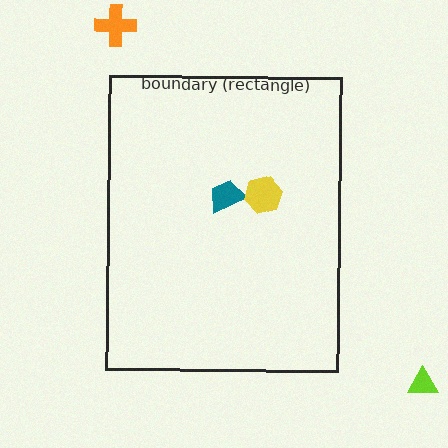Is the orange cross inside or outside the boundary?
Outside.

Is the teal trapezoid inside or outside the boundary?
Inside.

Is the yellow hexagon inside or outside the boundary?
Inside.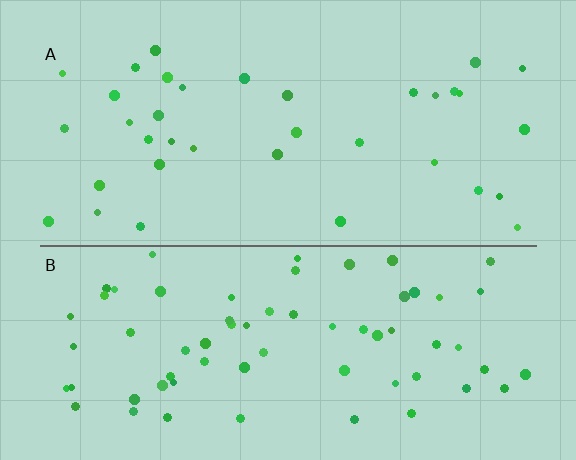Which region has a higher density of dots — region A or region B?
B (the bottom).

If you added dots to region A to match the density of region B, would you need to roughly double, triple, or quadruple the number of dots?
Approximately double.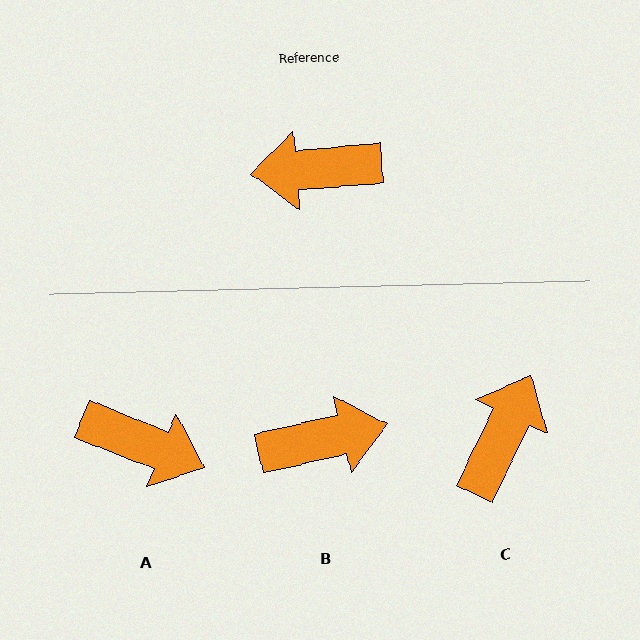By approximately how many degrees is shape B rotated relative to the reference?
Approximately 172 degrees clockwise.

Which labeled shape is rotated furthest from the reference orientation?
B, about 172 degrees away.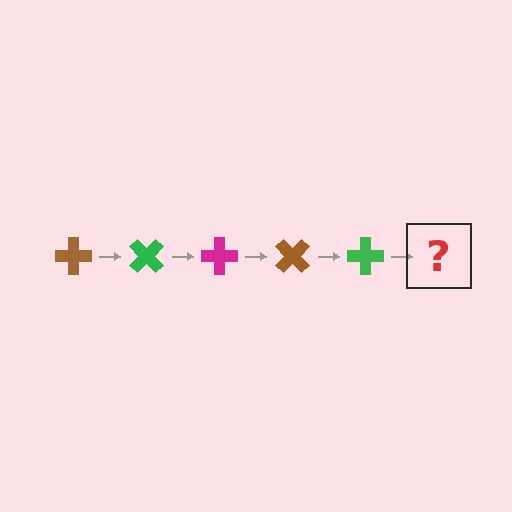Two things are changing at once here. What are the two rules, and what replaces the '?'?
The two rules are that it rotates 45 degrees each step and the color cycles through brown, green, and magenta. The '?' should be a magenta cross, rotated 225 degrees from the start.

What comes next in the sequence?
The next element should be a magenta cross, rotated 225 degrees from the start.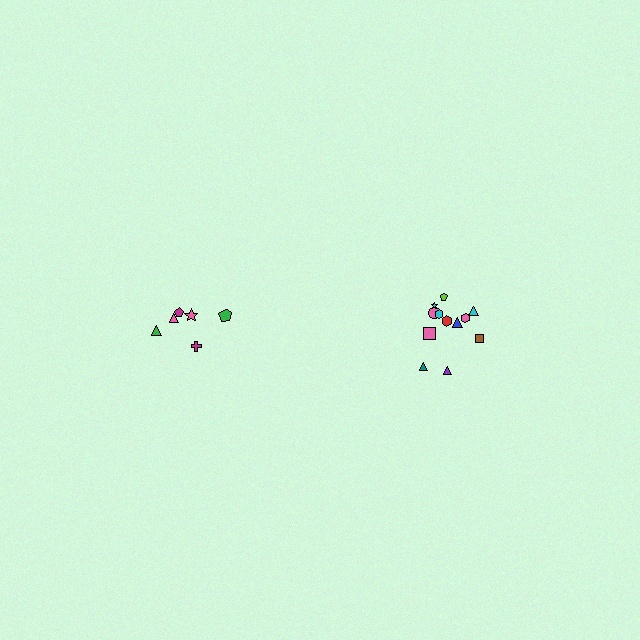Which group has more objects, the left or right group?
The right group.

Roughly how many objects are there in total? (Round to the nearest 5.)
Roughly 20 objects in total.